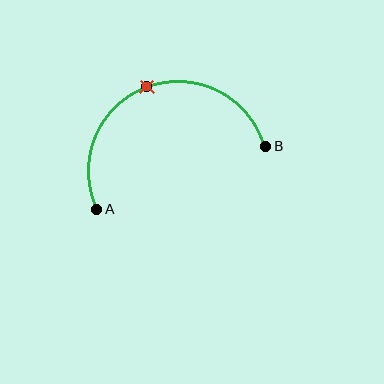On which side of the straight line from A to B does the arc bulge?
The arc bulges above the straight line connecting A and B.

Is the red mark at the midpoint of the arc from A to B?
Yes. The red mark lies on the arc at equal arc-length from both A and B — it is the arc midpoint.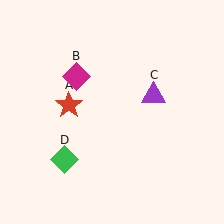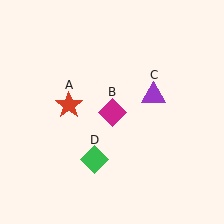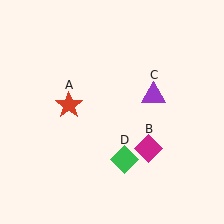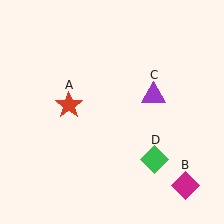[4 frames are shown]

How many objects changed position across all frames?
2 objects changed position: magenta diamond (object B), green diamond (object D).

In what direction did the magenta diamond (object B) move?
The magenta diamond (object B) moved down and to the right.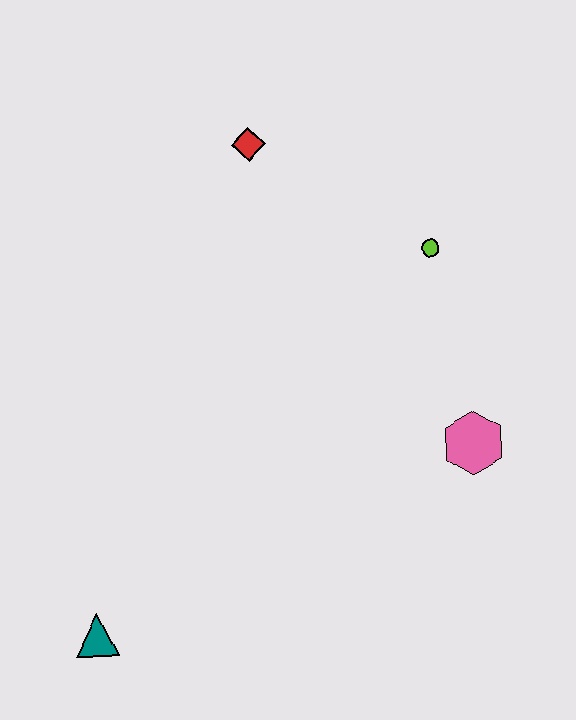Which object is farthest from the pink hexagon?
The teal triangle is farthest from the pink hexagon.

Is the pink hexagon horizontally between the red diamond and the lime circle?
No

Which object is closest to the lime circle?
The pink hexagon is closest to the lime circle.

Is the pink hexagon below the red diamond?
Yes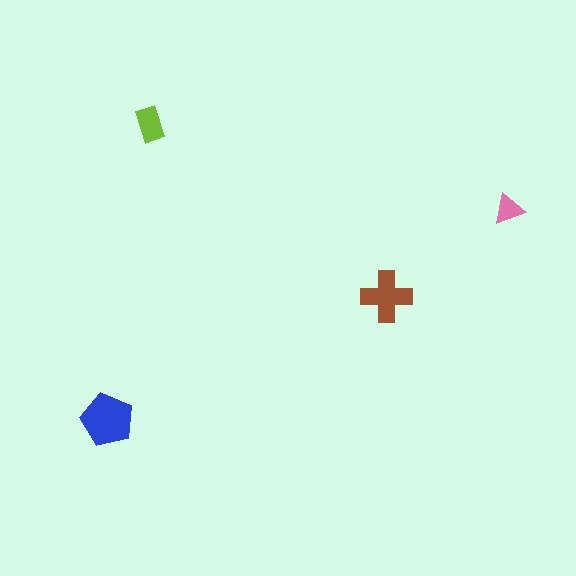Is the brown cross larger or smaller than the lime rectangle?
Larger.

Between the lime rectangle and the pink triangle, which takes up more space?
The lime rectangle.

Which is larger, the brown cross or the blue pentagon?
The blue pentagon.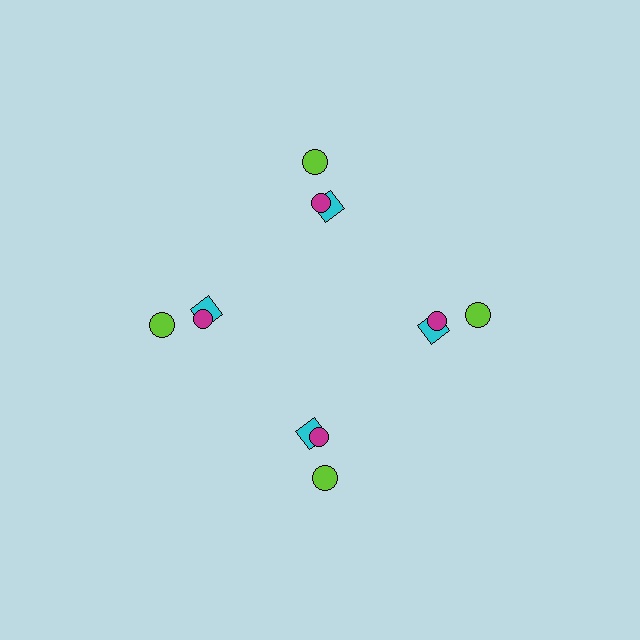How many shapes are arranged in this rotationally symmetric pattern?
There are 12 shapes, arranged in 4 groups of 3.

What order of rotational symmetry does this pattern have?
This pattern has 4-fold rotational symmetry.